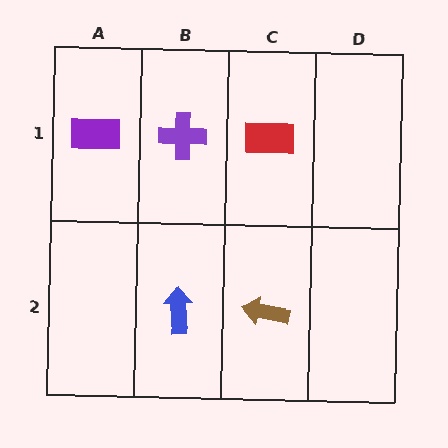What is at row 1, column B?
A purple cross.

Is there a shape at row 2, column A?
No, that cell is empty.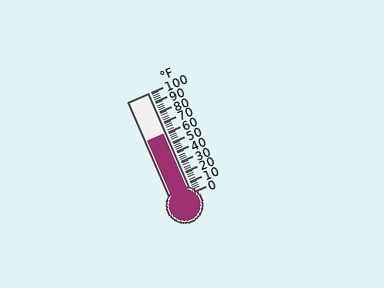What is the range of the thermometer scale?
The thermometer scale ranges from 0°F to 100°F.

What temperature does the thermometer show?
The thermometer shows approximately 60°F.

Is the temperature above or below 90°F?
The temperature is below 90°F.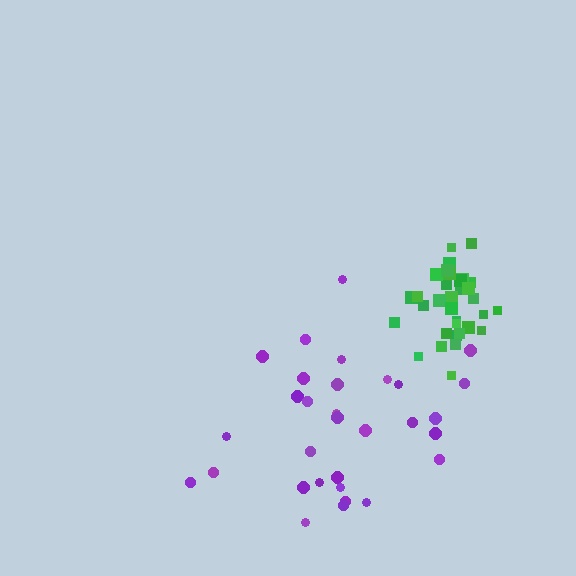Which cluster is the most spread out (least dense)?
Purple.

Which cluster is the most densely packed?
Green.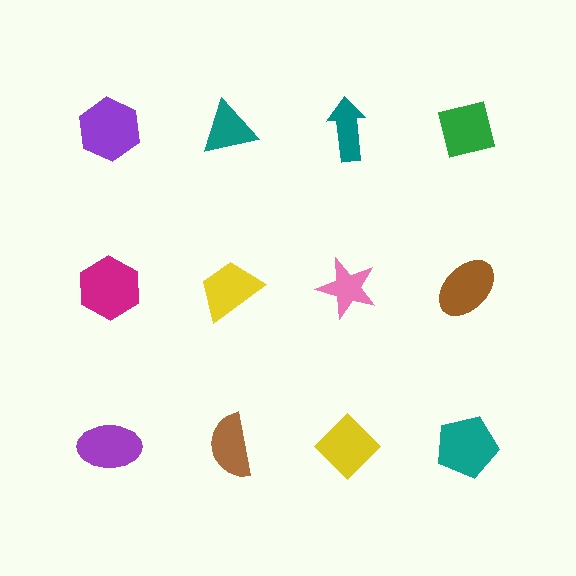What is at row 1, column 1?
A purple hexagon.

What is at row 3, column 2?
A brown semicircle.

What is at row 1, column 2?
A teal triangle.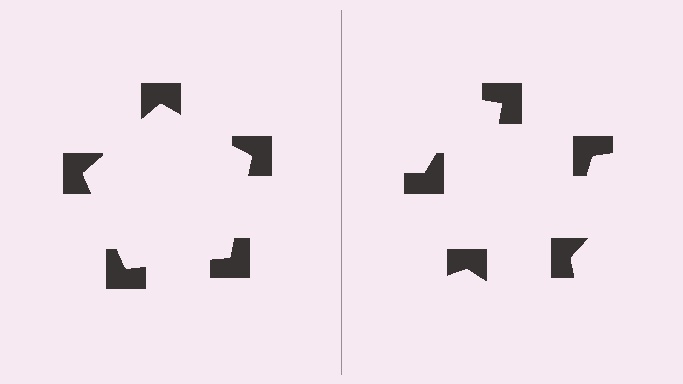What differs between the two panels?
The notched squares are positioned identically on both sides; only the wedge orientations differ. On the left they align to a pentagon; on the right they are misaligned.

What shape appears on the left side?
An illusory pentagon.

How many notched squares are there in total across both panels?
10 — 5 on each side.